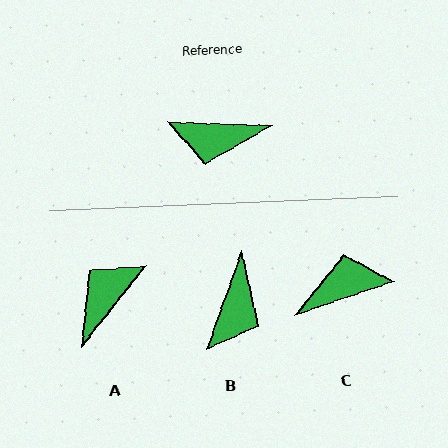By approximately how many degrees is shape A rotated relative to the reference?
Approximately 126 degrees clockwise.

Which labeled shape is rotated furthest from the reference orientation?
C, about 159 degrees away.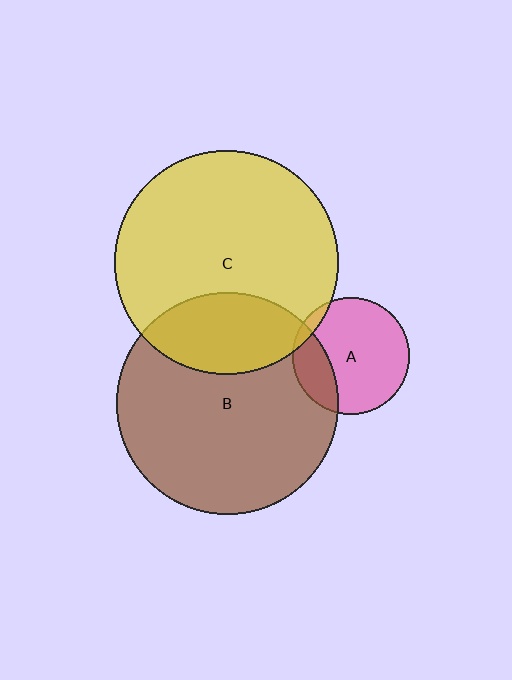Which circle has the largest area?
Circle C (yellow).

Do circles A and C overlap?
Yes.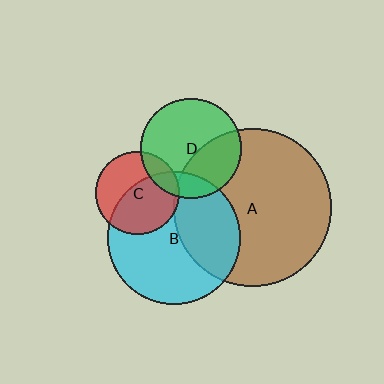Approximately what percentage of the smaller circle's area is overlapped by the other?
Approximately 55%.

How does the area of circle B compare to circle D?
Approximately 1.7 times.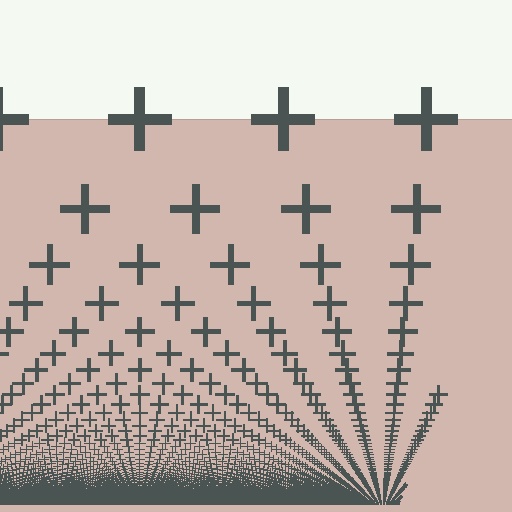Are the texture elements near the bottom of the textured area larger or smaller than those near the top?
Smaller. The gradient is inverted — elements near the bottom are smaller and denser.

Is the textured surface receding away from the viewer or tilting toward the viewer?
The surface appears to tilt toward the viewer. Texture elements get larger and sparser toward the top.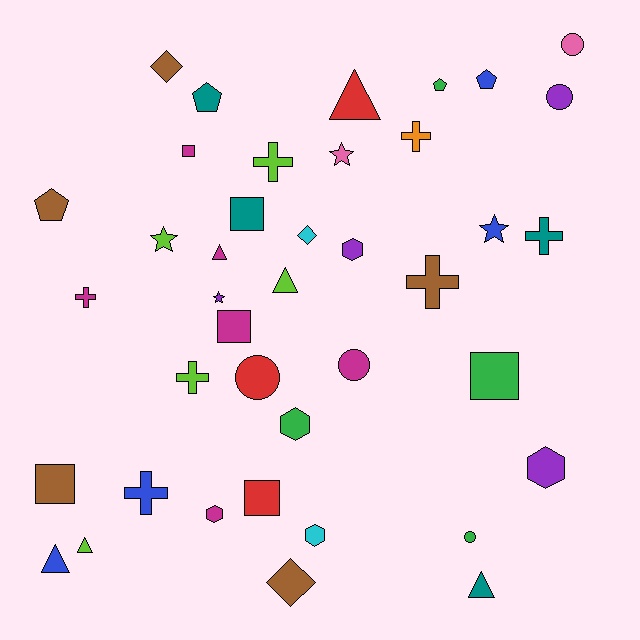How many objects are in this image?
There are 40 objects.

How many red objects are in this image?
There are 3 red objects.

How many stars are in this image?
There are 4 stars.